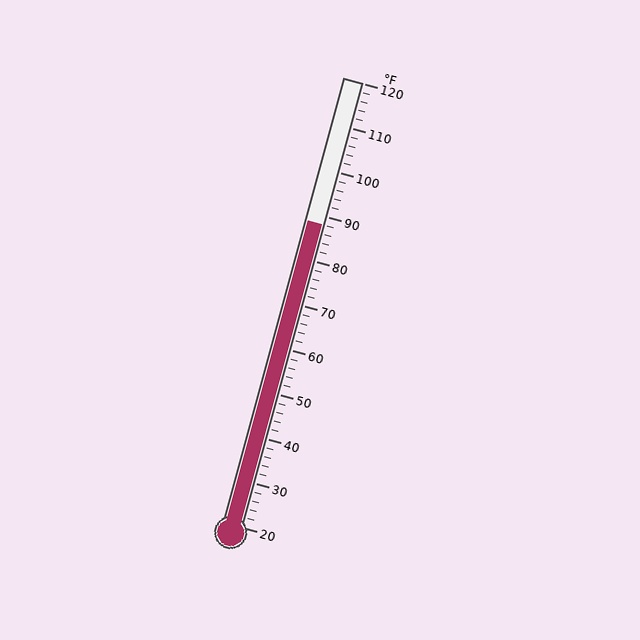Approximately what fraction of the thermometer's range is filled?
The thermometer is filled to approximately 70% of its range.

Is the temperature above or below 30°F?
The temperature is above 30°F.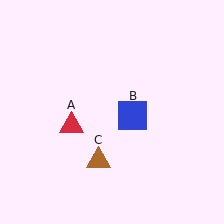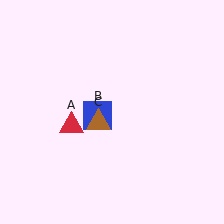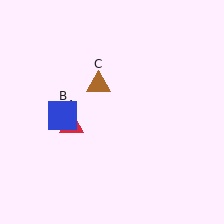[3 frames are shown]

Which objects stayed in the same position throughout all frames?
Red triangle (object A) remained stationary.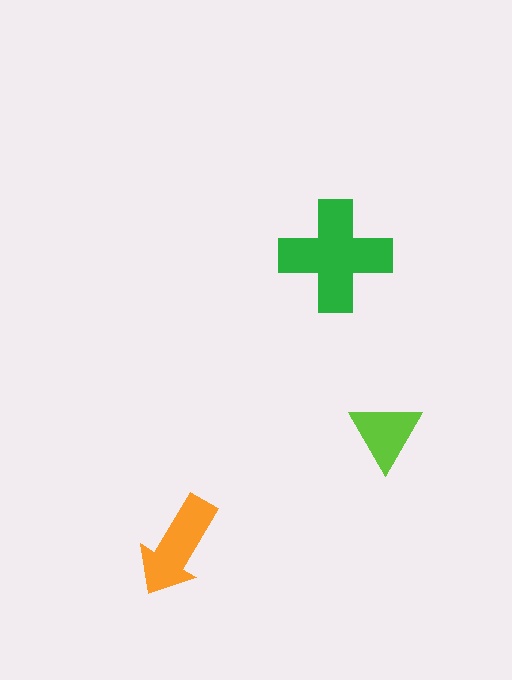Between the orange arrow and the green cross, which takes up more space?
The green cross.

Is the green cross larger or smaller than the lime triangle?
Larger.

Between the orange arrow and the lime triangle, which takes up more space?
The orange arrow.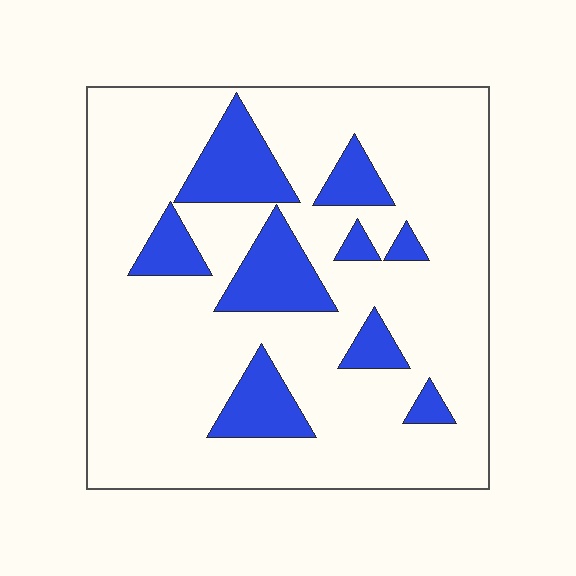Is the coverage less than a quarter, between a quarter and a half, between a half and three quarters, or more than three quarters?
Less than a quarter.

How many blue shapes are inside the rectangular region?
9.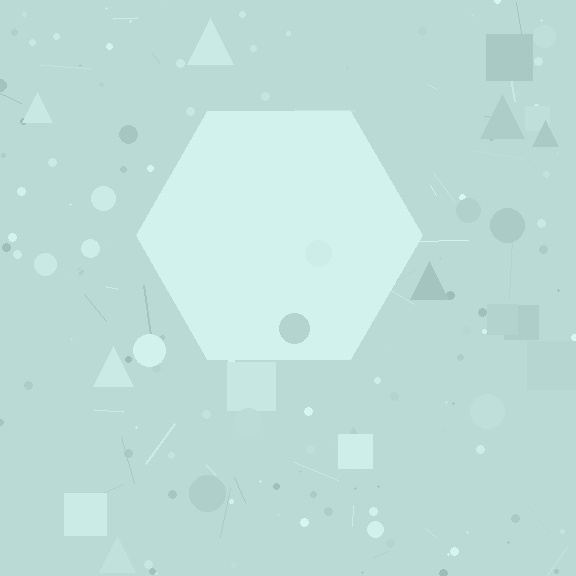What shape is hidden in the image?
A hexagon is hidden in the image.